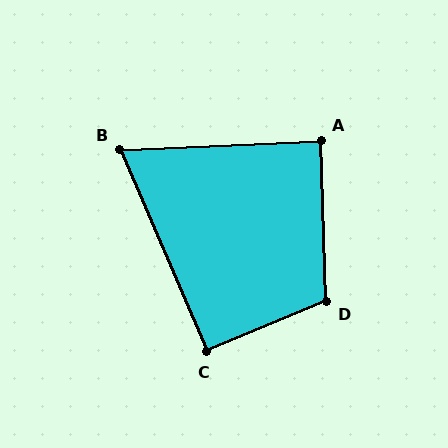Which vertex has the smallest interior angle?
B, at approximately 69 degrees.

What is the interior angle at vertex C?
Approximately 91 degrees (approximately right).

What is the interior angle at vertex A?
Approximately 89 degrees (approximately right).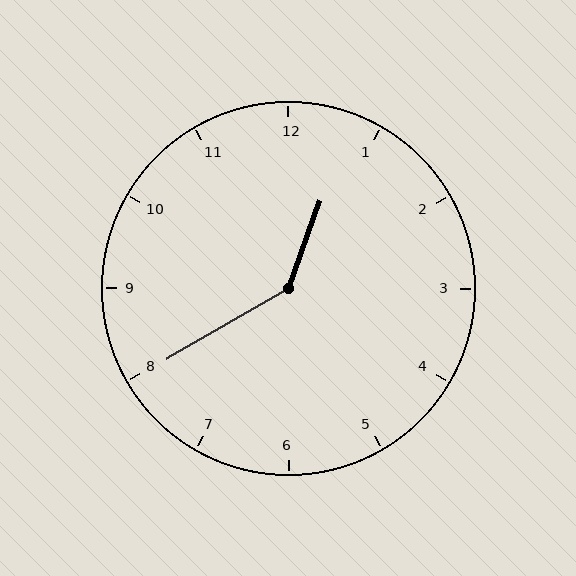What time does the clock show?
12:40.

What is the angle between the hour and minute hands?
Approximately 140 degrees.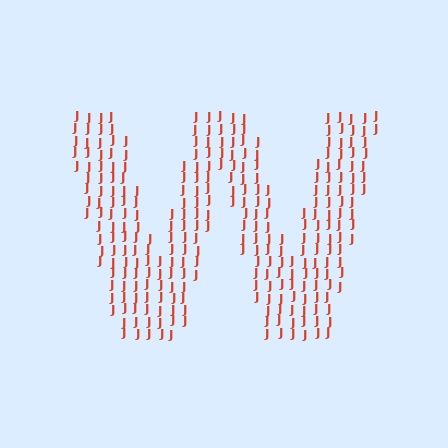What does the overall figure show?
The overall figure shows the letter W.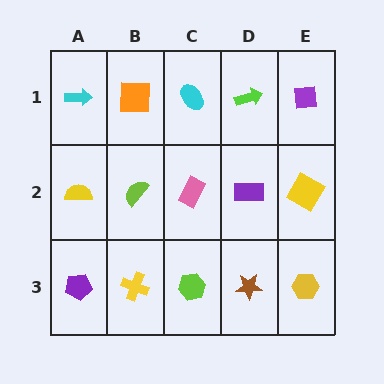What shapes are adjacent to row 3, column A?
A yellow semicircle (row 2, column A), a yellow cross (row 3, column B).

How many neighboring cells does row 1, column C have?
3.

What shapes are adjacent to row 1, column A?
A yellow semicircle (row 2, column A), an orange square (row 1, column B).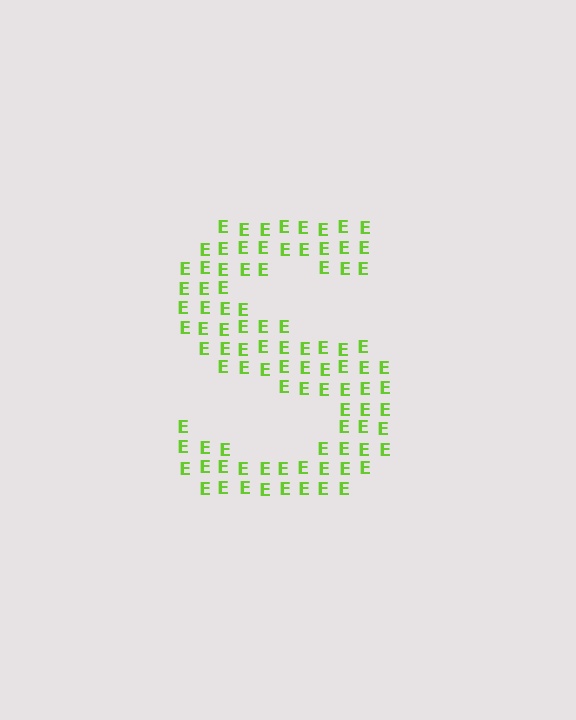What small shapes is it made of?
It is made of small letter E's.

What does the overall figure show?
The overall figure shows the letter S.